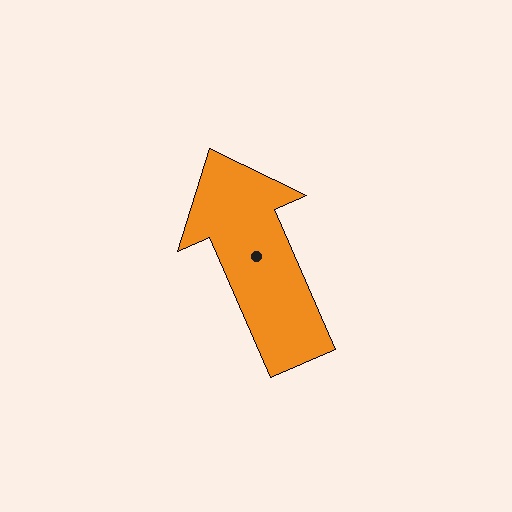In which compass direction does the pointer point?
Northwest.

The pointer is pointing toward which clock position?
Roughly 11 o'clock.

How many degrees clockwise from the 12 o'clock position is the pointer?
Approximately 336 degrees.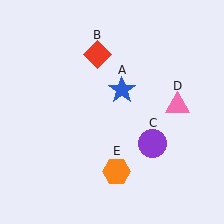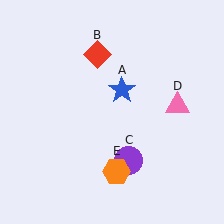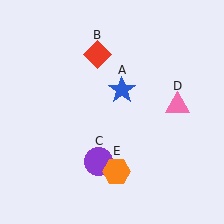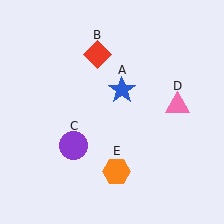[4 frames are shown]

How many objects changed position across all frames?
1 object changed position: purple circle (object C).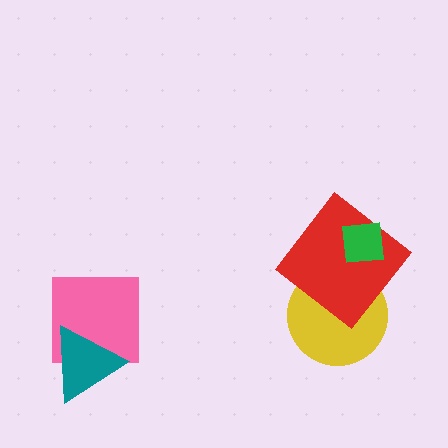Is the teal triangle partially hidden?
No, no other shape covers it.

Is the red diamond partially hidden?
Yes, it is partially covered by another shape.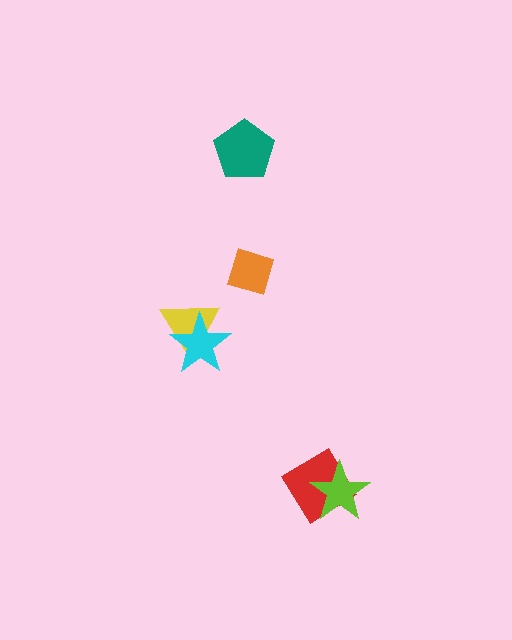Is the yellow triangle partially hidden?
Yes, it is partially covered by another shape.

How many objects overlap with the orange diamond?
0 objects overlap with the orange diamond.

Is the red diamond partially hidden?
Yes, it is partially covered by another shape.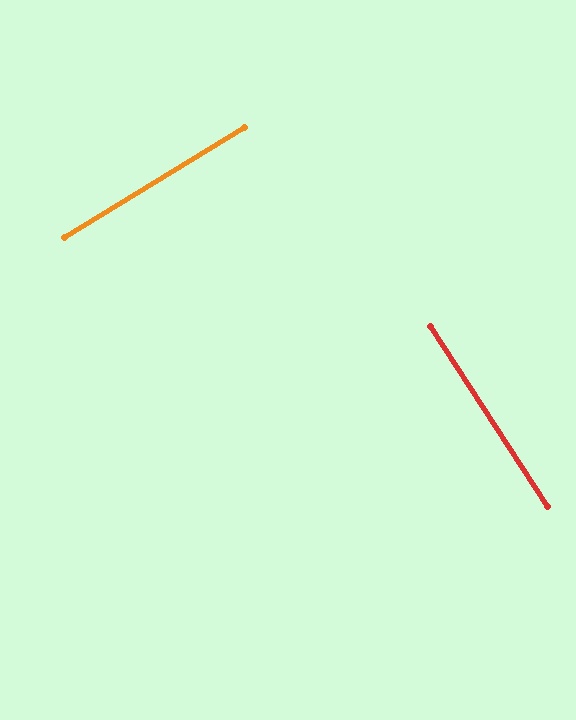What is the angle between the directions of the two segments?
Approximately 88 degrees.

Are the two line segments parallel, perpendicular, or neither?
Perpendicular — they meet at approximately 88°.